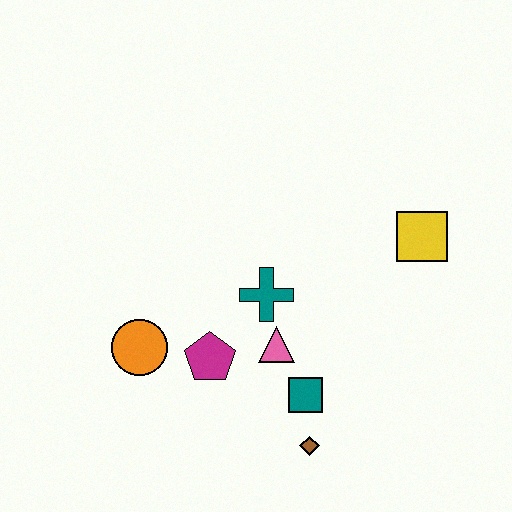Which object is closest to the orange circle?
The magenta pentagon is closest to the orange circle.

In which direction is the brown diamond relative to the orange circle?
The brown diamond is to the right of the orange circle.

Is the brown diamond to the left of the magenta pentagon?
No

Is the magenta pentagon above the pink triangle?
No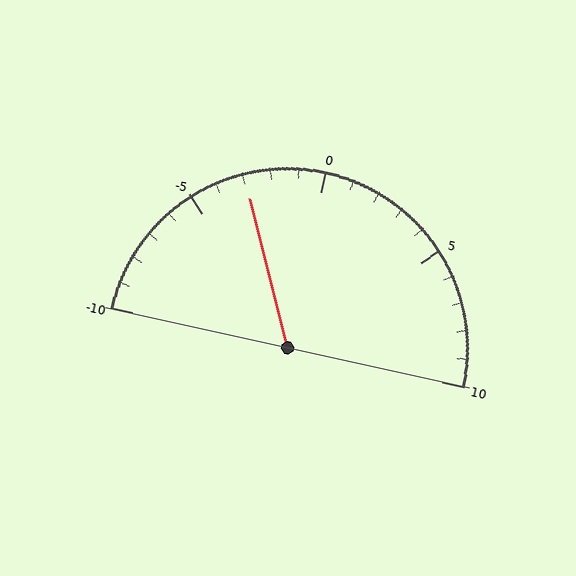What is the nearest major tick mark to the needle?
The nearest major tick mark is -5.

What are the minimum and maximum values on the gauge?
The gauge ranges from -10 to 10.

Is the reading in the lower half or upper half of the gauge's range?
The reading is in the lower half of the range (-10 to 10).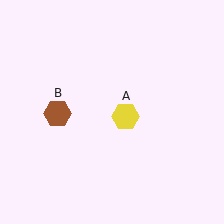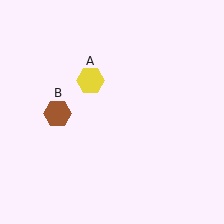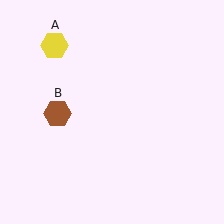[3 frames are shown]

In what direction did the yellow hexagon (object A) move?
The yellow hexagon (object A) moved up and to the left.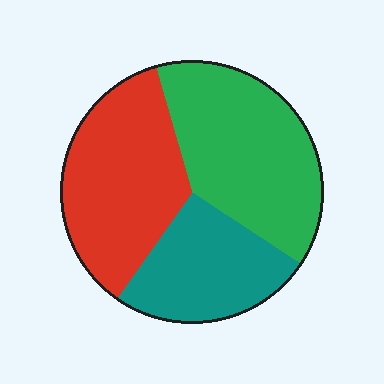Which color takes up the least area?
Teal, at roughly 25%.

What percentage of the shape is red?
Red takes up between a third and a half of the shape.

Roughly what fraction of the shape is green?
Green covers about 40% of the shape.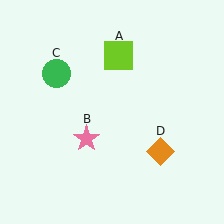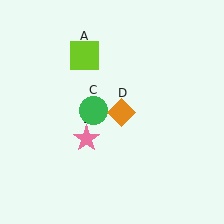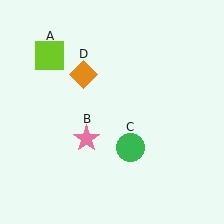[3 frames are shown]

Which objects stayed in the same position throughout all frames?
Pink star (object B) remained stationary.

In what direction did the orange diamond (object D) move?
The orange diamond (object D) moved up and to the left.